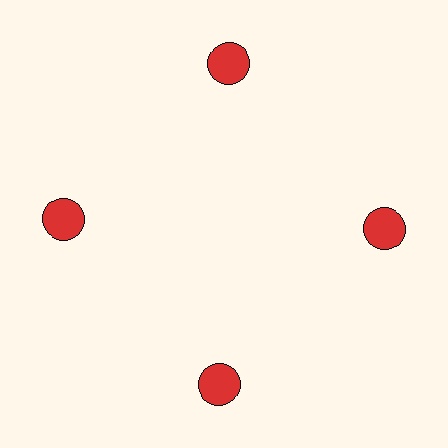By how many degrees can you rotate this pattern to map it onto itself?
The pattern maps onto itself every 90 degrees of rotation.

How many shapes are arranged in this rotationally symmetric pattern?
There are 4 shapes, arranged in 4 groups of 1.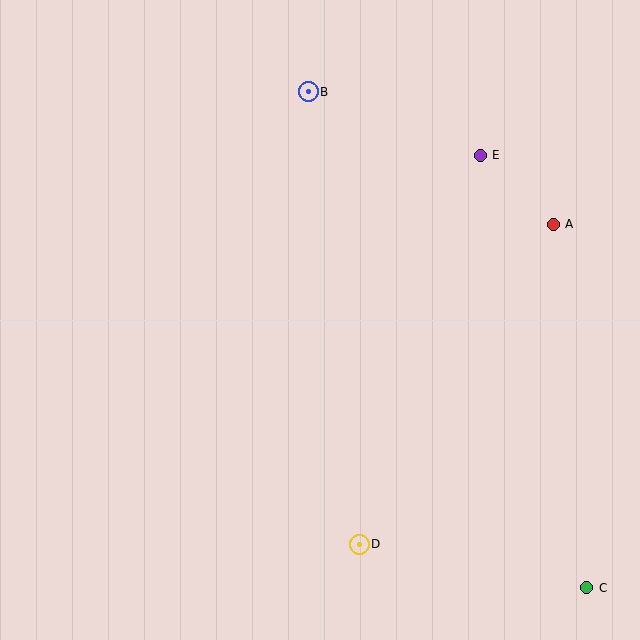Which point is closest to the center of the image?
Point D at (359, 544) is closest to the center.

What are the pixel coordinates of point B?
Point B is at (308, 92).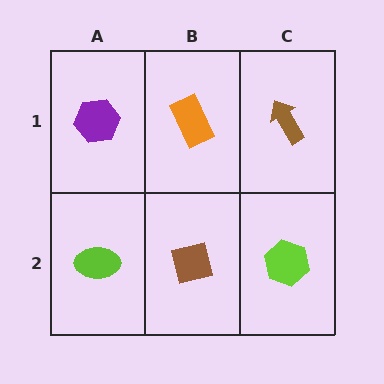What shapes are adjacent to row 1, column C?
A lime hexagon (row 2, column C), an orange rectangle (row 1, column B).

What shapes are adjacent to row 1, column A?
A lime ellipse (row 2, column A), an orange rectangle (row 1, column B).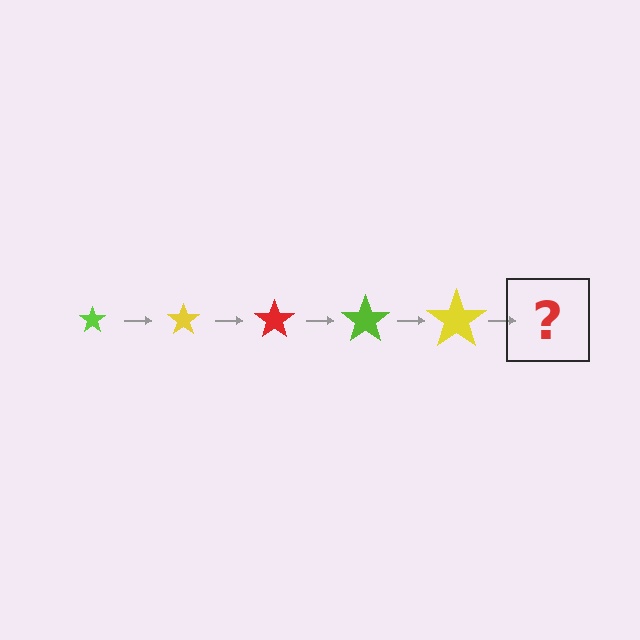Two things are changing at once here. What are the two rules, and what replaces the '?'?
The two rules are that the star grows larger each step and the color cycles through lime, yellow, and red. The '?' should be a red star, larger than the previous one.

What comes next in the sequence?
The next element should be a red star, larger than the previous one.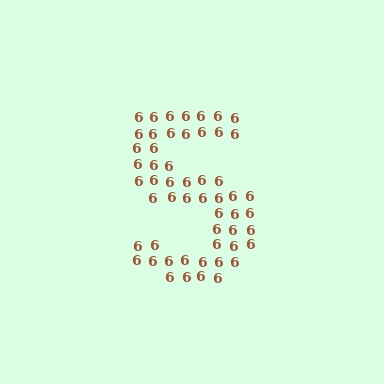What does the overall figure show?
The overall figure shows the letter S.